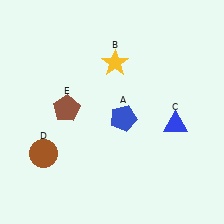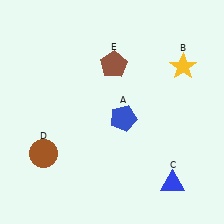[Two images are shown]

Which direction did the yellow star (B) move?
The yellow star (B) moved right.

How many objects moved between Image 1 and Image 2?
3 objects moved between the two images.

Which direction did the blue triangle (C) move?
The blue triangle (C) moved down.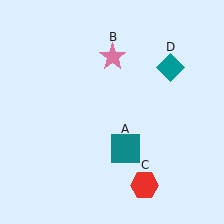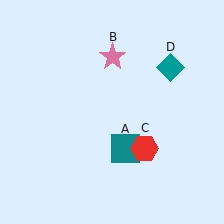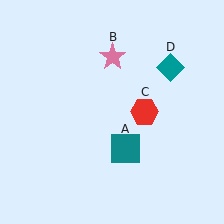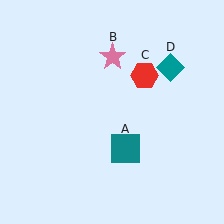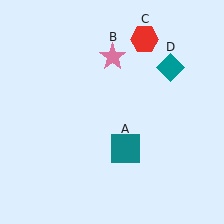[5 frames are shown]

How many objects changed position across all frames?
1 object changed position: red hexagon (object C).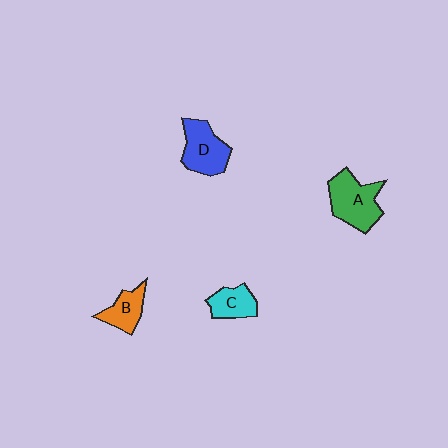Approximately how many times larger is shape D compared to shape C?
Approximately 1.5 times.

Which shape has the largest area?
Shape A (green).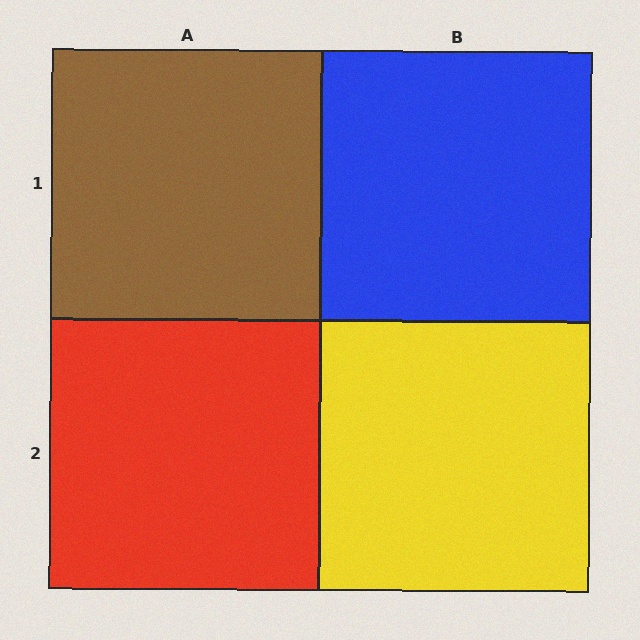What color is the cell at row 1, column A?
Brown.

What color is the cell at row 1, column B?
Blue.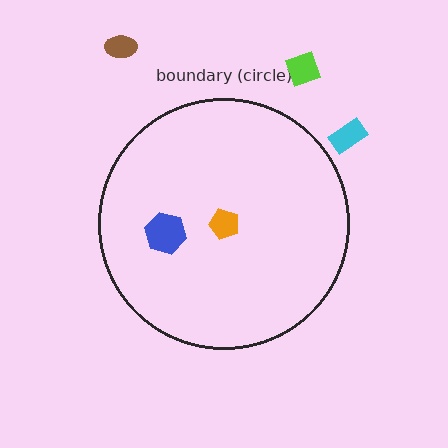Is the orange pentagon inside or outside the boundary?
Inside.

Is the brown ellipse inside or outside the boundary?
Outside.